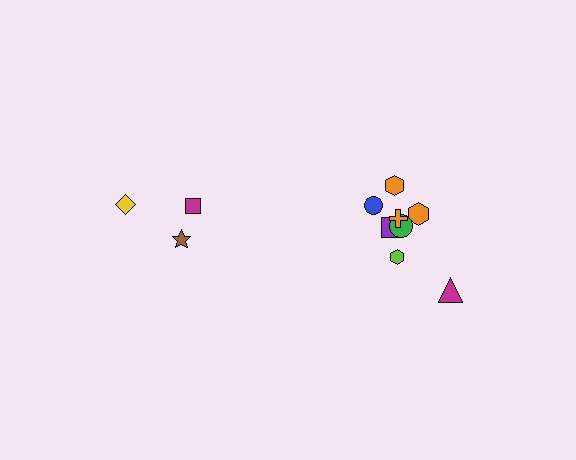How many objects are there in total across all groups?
There are 11 objects.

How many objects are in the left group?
There are 3 objects.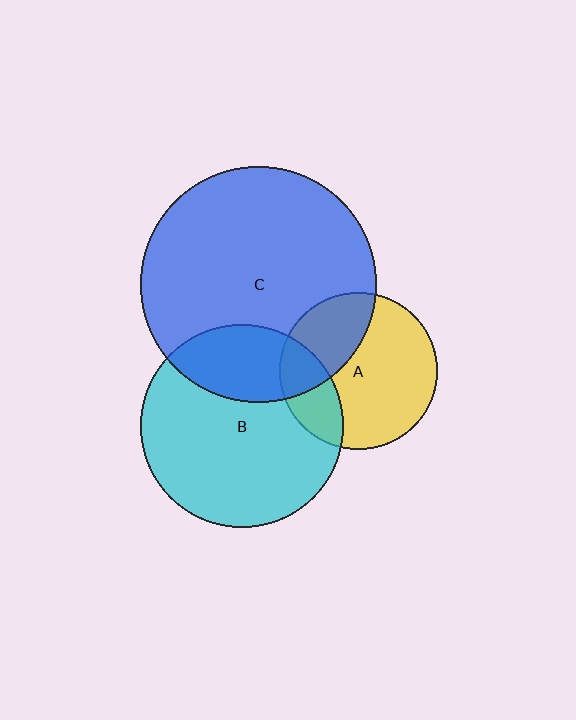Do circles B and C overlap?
Yes.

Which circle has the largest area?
Circle C (blue).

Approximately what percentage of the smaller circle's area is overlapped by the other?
Approximately 30%.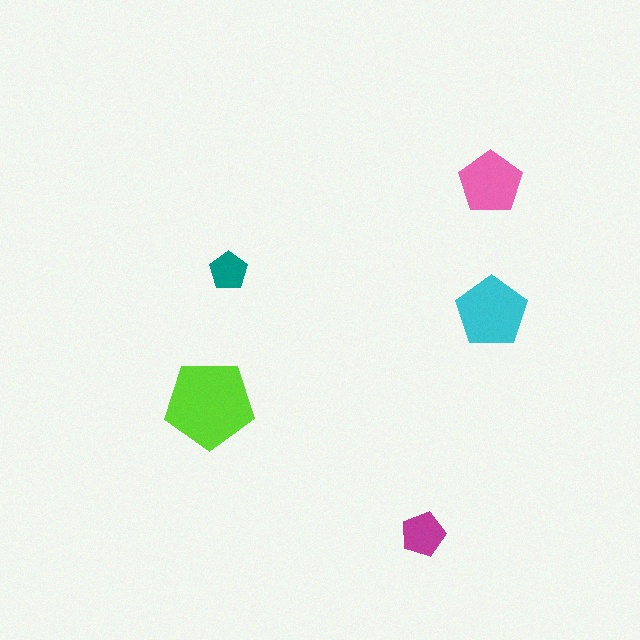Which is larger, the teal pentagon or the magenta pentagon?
The magenta one.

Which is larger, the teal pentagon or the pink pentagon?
The pink one.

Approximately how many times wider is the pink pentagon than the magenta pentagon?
About 1.5 times wider.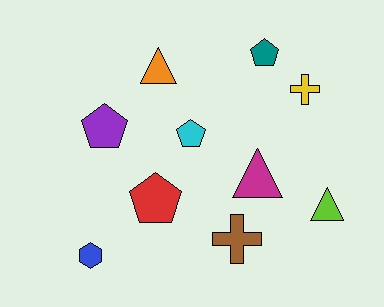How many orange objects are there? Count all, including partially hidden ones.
There is 1 orange object.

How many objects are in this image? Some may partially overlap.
There are 10 objects.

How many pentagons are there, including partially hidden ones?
There are 4 pentagons.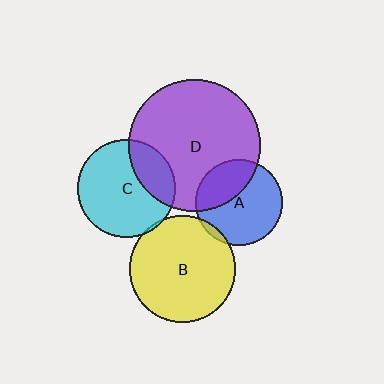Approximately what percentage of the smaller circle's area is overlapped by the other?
Approximately 5%.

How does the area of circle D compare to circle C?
Approximately 1.8 times.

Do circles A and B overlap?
Yes.